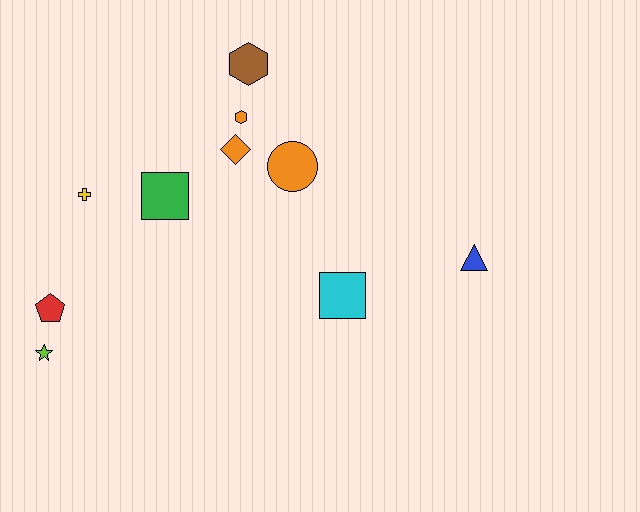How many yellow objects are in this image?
There is 1 yellow object.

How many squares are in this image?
There are 2 squares.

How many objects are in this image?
There are 10 objects.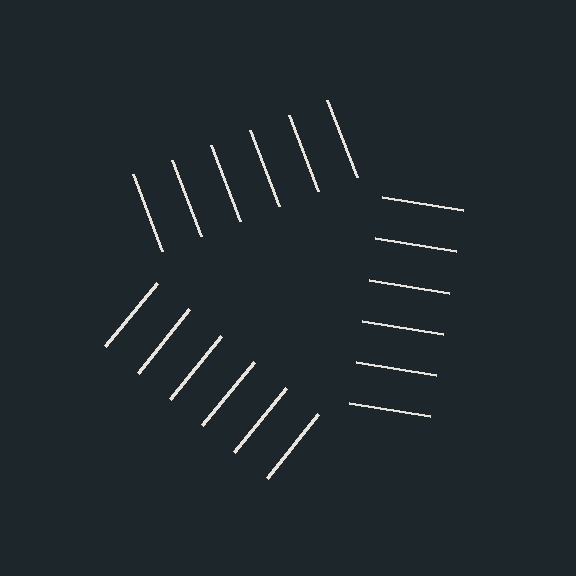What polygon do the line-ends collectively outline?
An illusory triangle — the line segments terminate on its edges but no continuous stroke is drawn.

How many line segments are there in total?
18 — 6 along each of the 3 edges.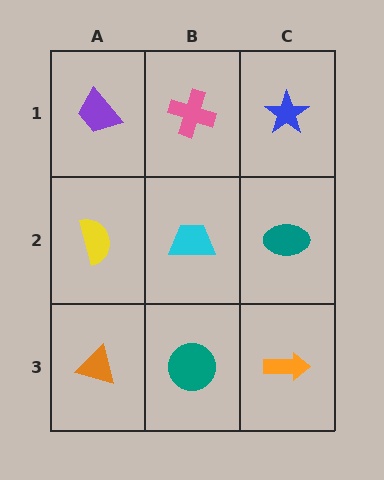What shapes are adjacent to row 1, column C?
A teal ellipse (row 2, column C), a pink cross (row 1, column B).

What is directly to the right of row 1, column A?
A pink cross.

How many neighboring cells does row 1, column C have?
2.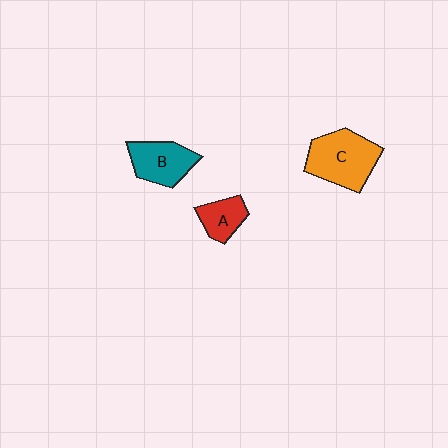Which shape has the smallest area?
Shape A (red).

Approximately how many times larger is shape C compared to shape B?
Approximately 1.4 times.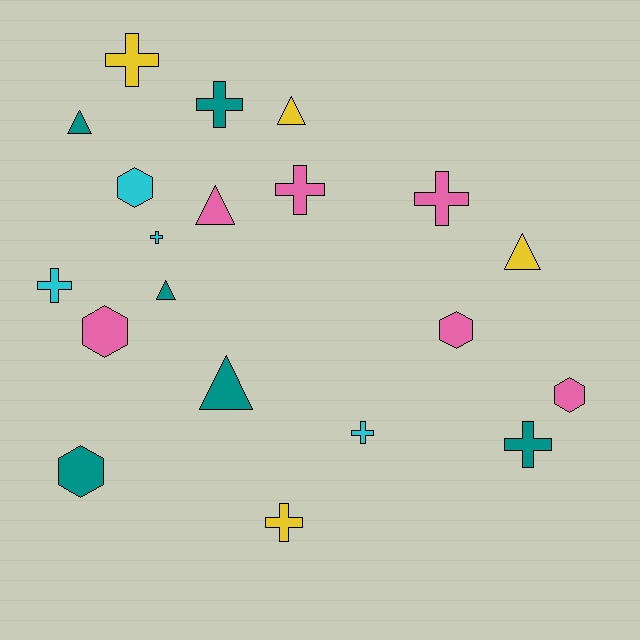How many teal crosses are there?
There are 2 teal crosses.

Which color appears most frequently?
Pink, with 6 objects.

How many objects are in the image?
There are 20 objects.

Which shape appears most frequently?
Cross, with 9 objects.